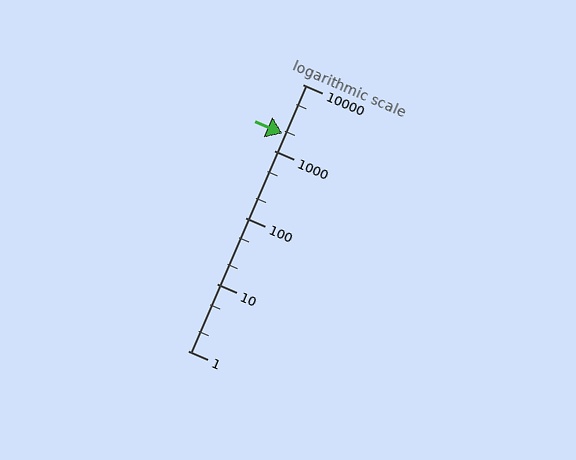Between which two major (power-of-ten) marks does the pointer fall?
The pointer is between 1000 and 10000.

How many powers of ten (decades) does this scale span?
The scale spans 4 decades, from 1 to 10000.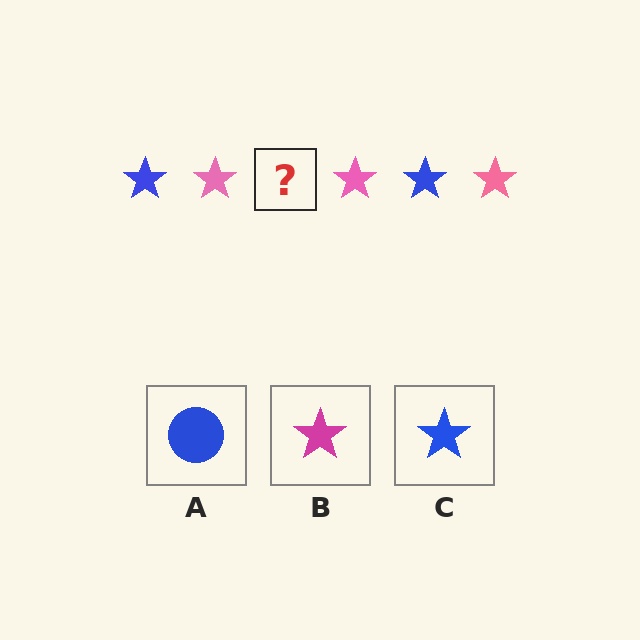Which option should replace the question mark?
Option C.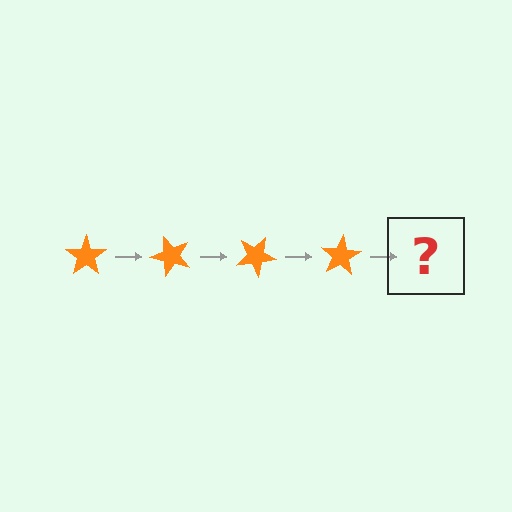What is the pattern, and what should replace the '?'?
The pattern is that the star rotates 50 degrees each step. The '?' should be an orange star rotated 200 degrees.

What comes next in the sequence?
The next element should be an orange star rotated 200 degrees.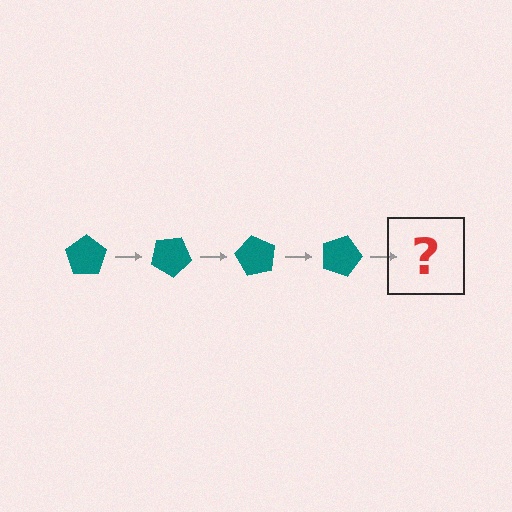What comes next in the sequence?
The next element should be a teal pentagon rotated 120 degrees.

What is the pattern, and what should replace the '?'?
The pattern is that the pentagon rotates 30 degrees each step. The '?' should be a teal pentagon rotated 120 degrees.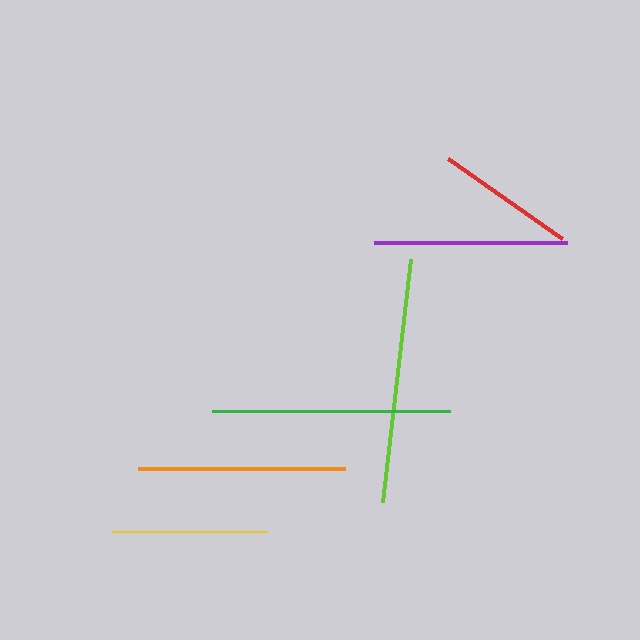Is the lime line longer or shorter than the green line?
The lime line is longer than the green line.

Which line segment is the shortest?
The red line is the shortest at approximately 139 pixels.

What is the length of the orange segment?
The orange segment is approximately 207 pixels long.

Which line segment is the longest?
The lime line is the longest at approximately 244 pixels.